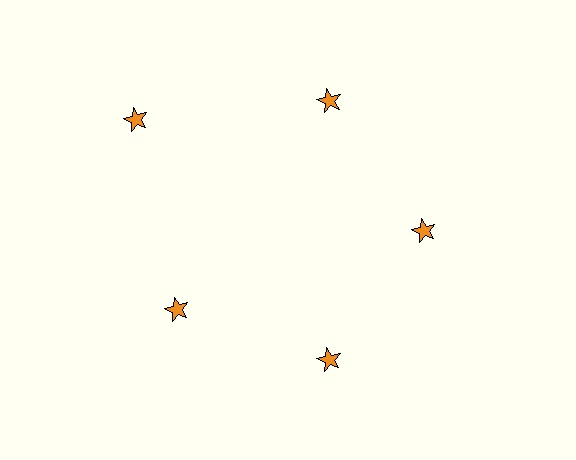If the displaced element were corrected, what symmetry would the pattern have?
It would have 5-fold rotational symmetry — the pattern would map onto itself every 72 degrees.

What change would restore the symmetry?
The symmetry would be restored by moving it inward, back onto the ring so that all 5 stars sit at equal angles and equal distance from the center.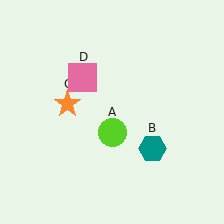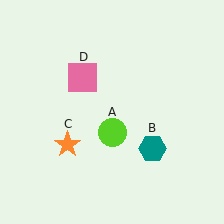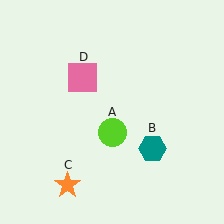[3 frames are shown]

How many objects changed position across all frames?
1 object changed position: orange star (object C).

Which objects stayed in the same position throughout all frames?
Lime circle (object A) and teal hexagon (object B) and pink square (object D) remained stationary.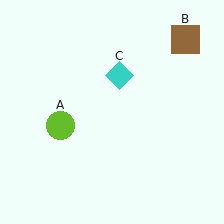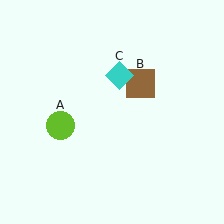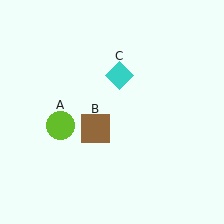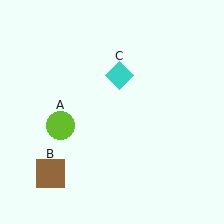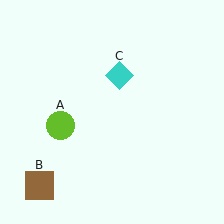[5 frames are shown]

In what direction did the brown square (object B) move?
The brown square (object B) moved down and to the left.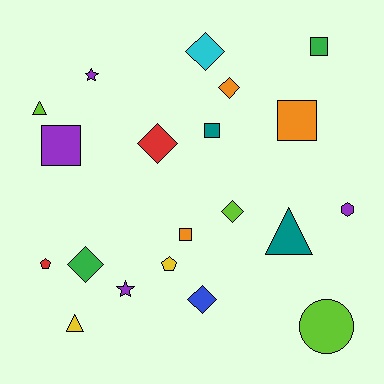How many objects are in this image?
There are 20 objects.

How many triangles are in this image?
There are 3 triangles.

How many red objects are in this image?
There are 2 red objects.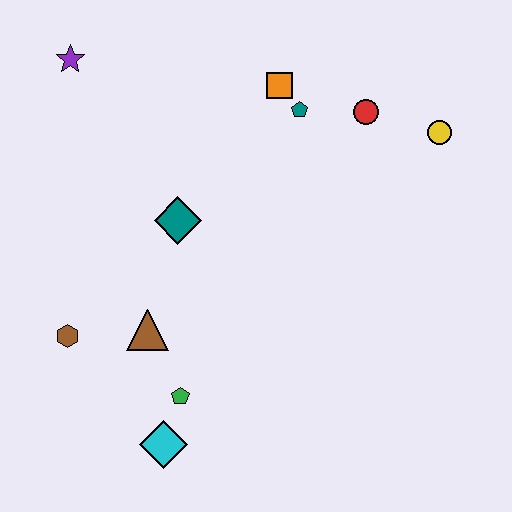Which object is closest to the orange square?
The teal pentagon is closest to the orange square.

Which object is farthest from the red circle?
The cyan diamond is farthest from the red circle.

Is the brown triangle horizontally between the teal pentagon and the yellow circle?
No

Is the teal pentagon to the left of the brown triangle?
No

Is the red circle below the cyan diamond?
No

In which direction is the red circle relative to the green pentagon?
The red circle is above the green pentagon.